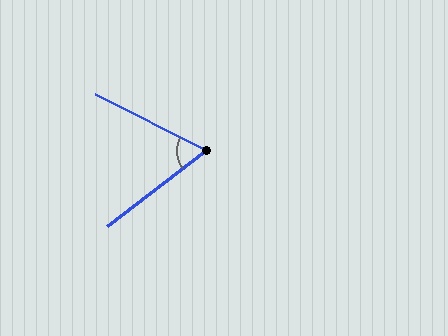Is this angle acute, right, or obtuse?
It is acute.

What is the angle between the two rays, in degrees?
Approximately 64 degrees.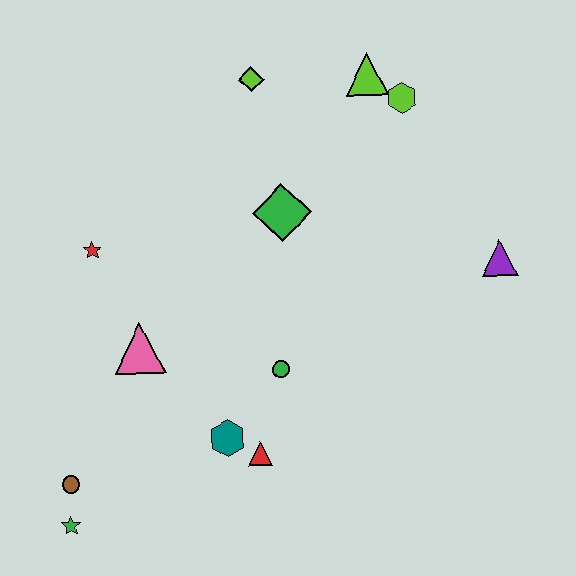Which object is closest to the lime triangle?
The lime hexagon is closest to the lime triangle.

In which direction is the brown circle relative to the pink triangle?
The brown circle is below the pink triangle.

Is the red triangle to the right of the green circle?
No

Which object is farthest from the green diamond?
The green star is farthest from the green diamond.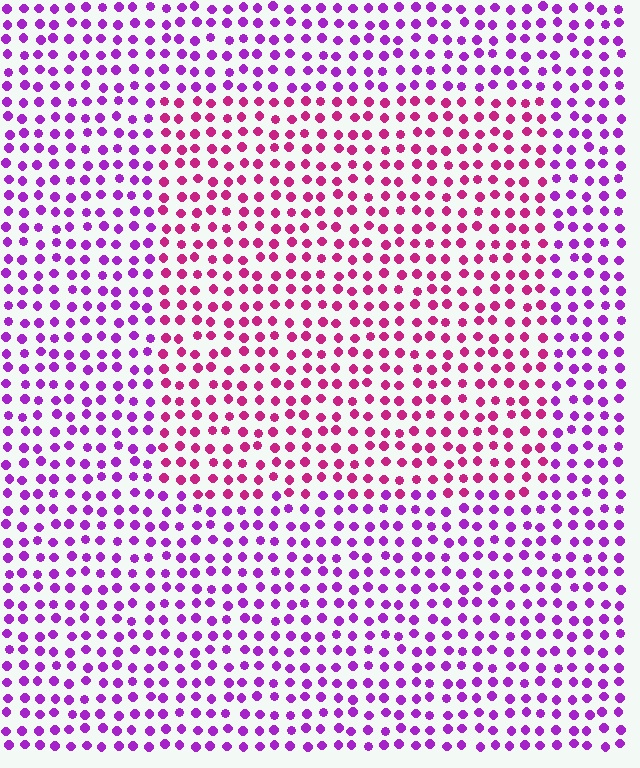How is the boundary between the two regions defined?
The boundary is defined purely by a slight shift in hue (about 37 degrees). Spacing, size, and orientation are identical on both sides.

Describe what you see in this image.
The image is filled with small purple elements in a uniform arrangement. A rectangle-shaped region is visible where the elements are tinted to a slightly different hue, forming a subtle color boundary.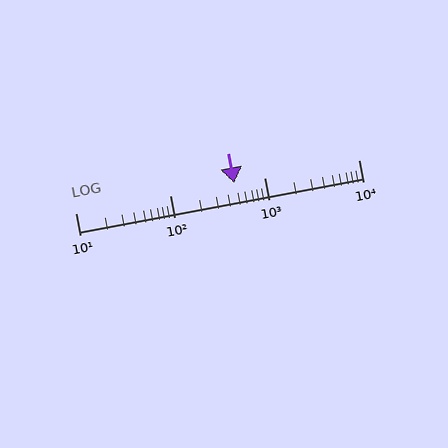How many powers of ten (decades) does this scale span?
The scale spans 3 decades, from 10 to 10000.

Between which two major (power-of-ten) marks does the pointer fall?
The pointer is between 100 and 1000.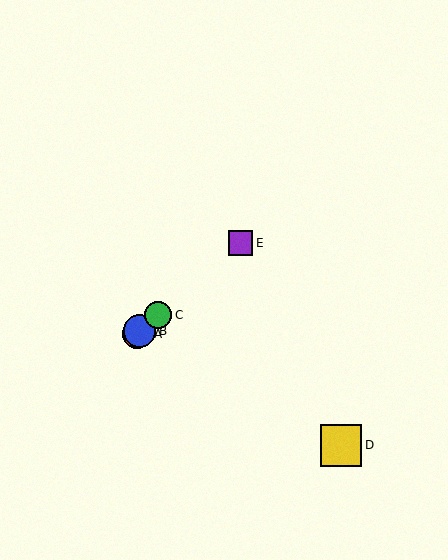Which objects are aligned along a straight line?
Objects A, B, C, E are aligned along a straight line.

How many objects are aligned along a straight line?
4 objects (A, B, C, E) are aligned along a straight line.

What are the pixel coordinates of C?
Object C is at (158, 315).